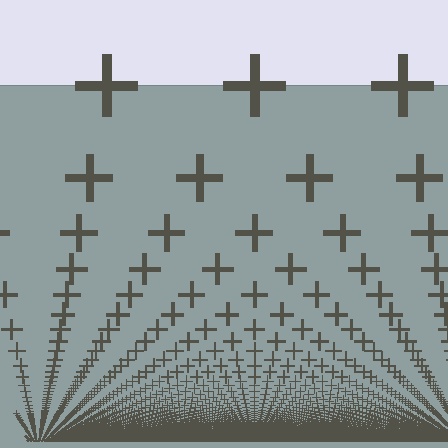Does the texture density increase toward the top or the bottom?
Density increases toward the bottom.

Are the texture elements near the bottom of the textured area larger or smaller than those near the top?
Smaller. The gradient is inverted — elements near the bottom are smaller and denser.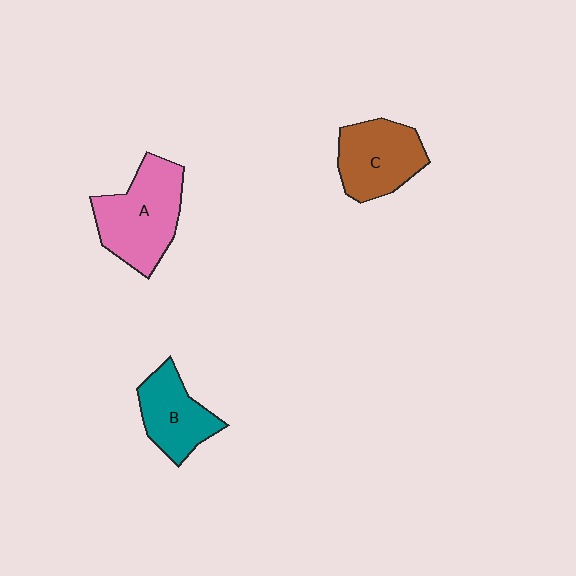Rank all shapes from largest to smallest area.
From largest to smallest: A (pink), C (brown), B (teal).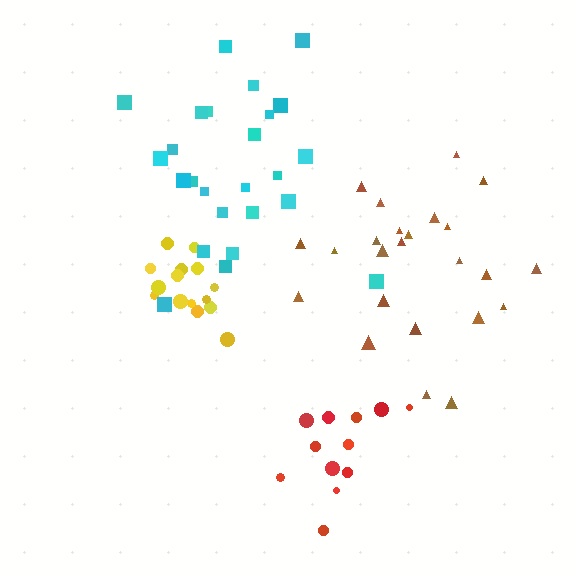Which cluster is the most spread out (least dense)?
Brown.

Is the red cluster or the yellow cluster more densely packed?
Yellow.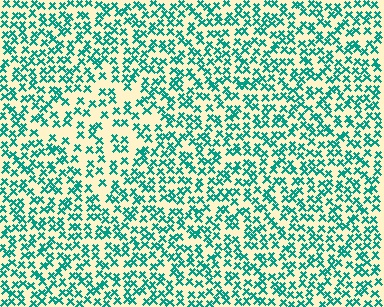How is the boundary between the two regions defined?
The boundary is defined by a change in element density (approximately 1.6x ratio). All elements are the same color, size, and shape.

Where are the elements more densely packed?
The elements are more densely packed outside the diamond boundary.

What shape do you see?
I see a diamond.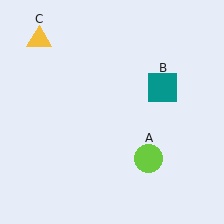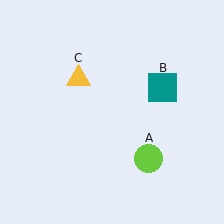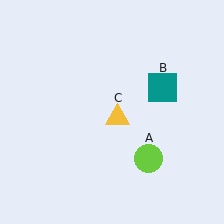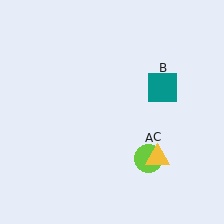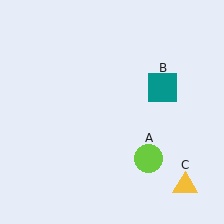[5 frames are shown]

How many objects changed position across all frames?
1 object changed position: yellow triangle (object C).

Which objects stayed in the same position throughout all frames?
Lime circle (object A) and teal square (object B) remained stationary.